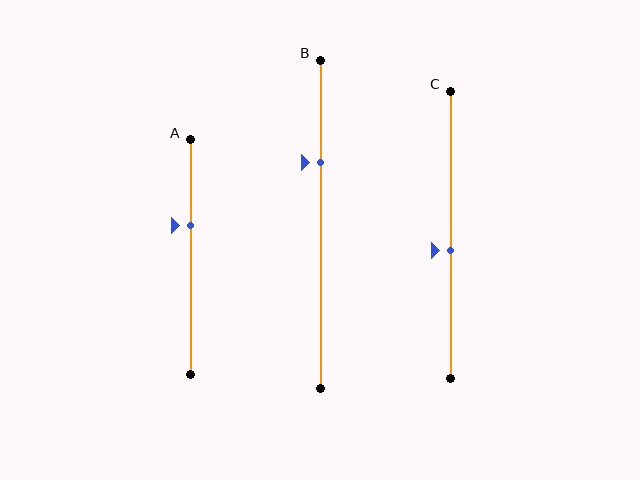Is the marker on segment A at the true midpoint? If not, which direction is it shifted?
No, the marker on segment A is shifted upward by about 13% of the segment length.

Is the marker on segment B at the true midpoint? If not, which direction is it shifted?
No, the marker on segment B is shifted upward by about 19% of the segment length.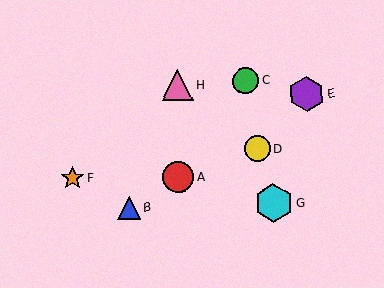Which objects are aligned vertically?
Objects A, H are aligned vertically.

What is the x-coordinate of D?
Object D is at x≈257.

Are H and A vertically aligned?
Yes, both are at x≈178.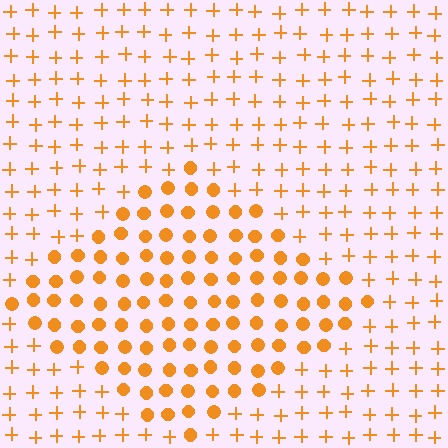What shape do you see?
I see a diamond.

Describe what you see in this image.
The image is filled with small orange elements arranged in a uniform grid. A diamond-shaped region contains circles, while the surrounding area contains plus signs. The boundary is defined purely by the change in element shape.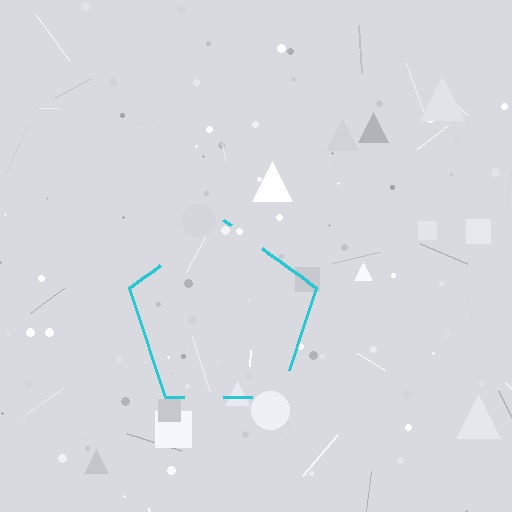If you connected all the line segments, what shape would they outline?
They would outline a pentagon.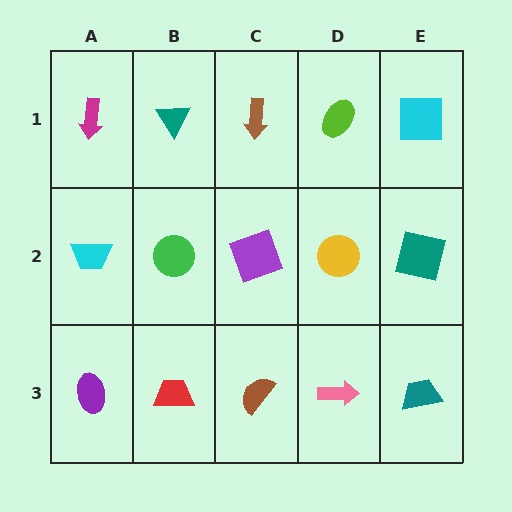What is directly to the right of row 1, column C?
A lime ellipse.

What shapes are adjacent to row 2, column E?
A cyan square (row 1, column E), a teal trapezoid (row 3, column E), a yellow circle (row 2, column D).